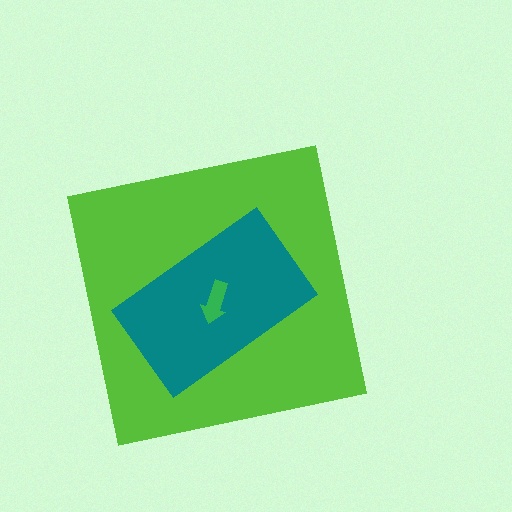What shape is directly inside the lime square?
The teal rectangle.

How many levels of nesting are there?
3.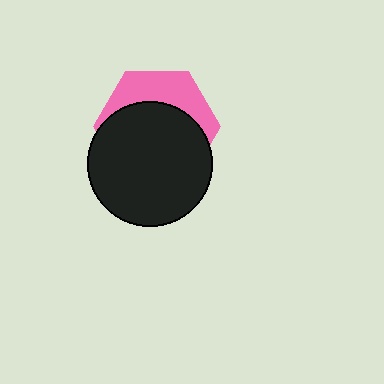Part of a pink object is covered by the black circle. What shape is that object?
It is a hexagon.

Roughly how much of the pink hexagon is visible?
A small part of it is visible (roughly 35%).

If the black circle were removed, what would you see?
You would see the complete pink hexagon.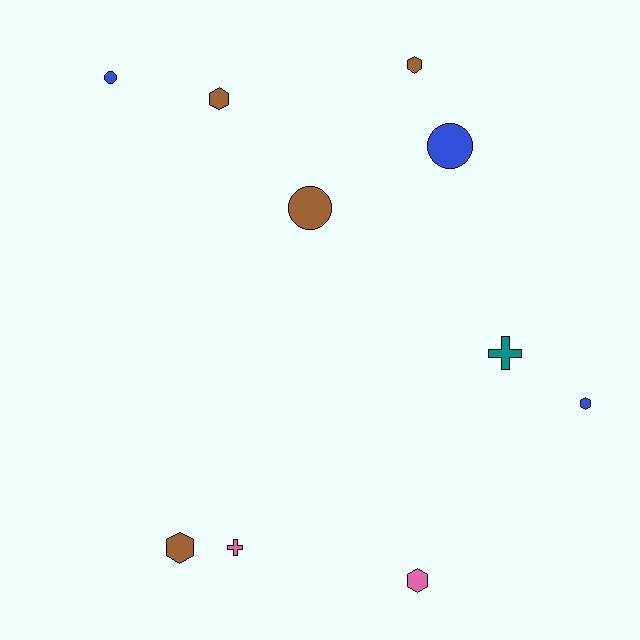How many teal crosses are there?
There is 1 teal cross.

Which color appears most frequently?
Brown, with 4 objects.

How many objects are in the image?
There are 10 objects.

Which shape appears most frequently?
Hexagon, with 5 objects.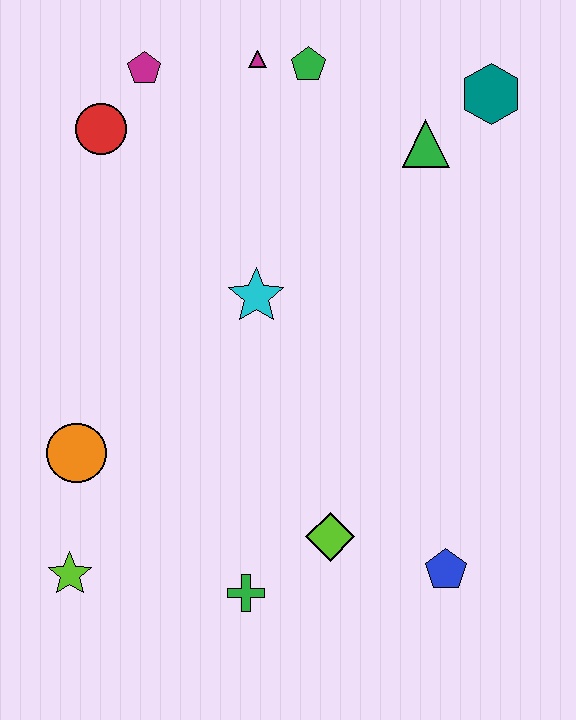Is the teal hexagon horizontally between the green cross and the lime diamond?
No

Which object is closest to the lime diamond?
The green cross is closest to the lime diamond.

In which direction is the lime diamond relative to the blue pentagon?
The lime diamond is to the left of the blue pentagon.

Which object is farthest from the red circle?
The blue pentagon is farthest from the red circle.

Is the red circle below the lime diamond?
No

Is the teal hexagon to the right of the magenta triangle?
Yes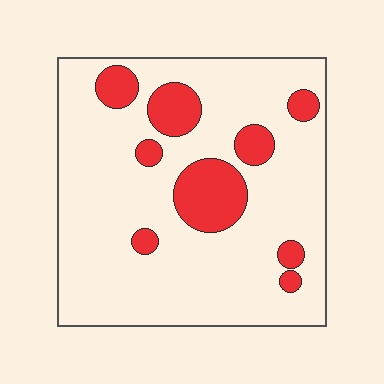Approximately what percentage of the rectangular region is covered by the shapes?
Approximately 15%.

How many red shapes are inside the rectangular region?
9.